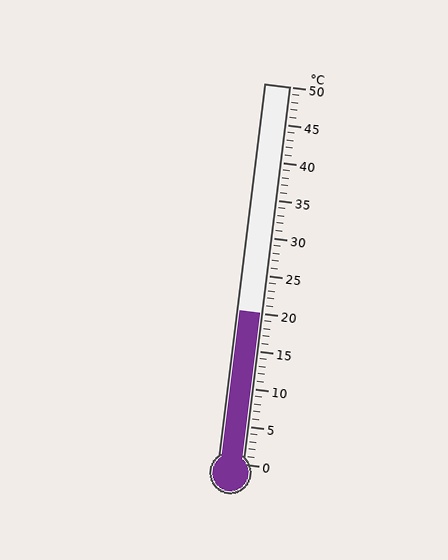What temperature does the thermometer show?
The thermometer shows approximately 20°C.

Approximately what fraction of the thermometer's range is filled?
The thermometer is filled to approximately 40% of its range.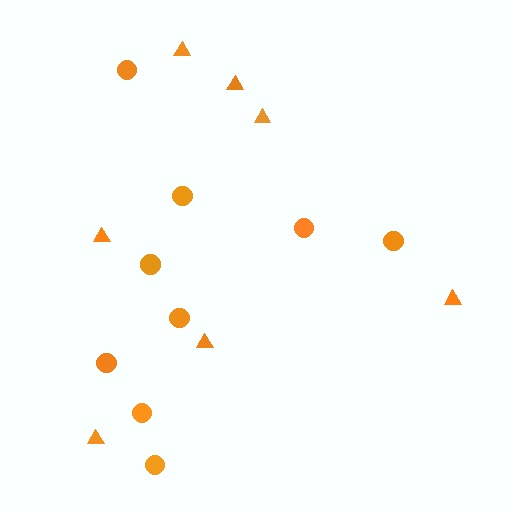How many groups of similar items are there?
There are 2 groups: one group of triangles (7) and one group of circles (9).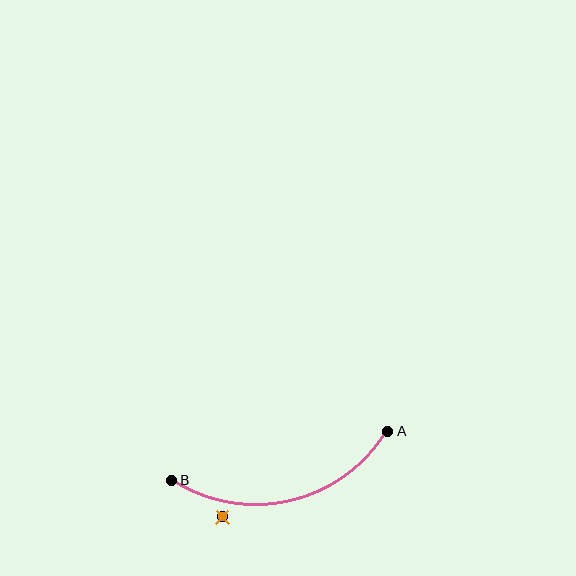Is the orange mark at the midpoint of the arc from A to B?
No — the orange mark does not lie on the arc at all. It sits slightly outside the curve.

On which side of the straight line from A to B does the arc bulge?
The arc bulges below the straight line connecting A and B.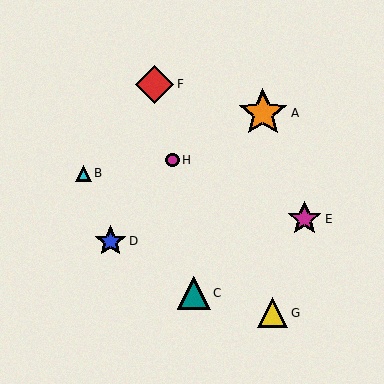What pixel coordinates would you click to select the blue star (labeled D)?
Click at (111, 241) to select the blue star D.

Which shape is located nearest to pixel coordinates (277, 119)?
The orange star (labeled A) at (263, 113) is nearest to that location.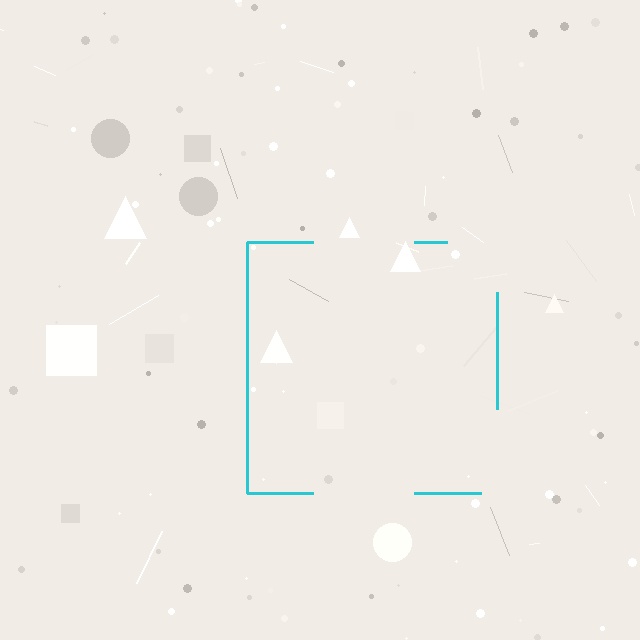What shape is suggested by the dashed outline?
The dashed outline suggests a square.